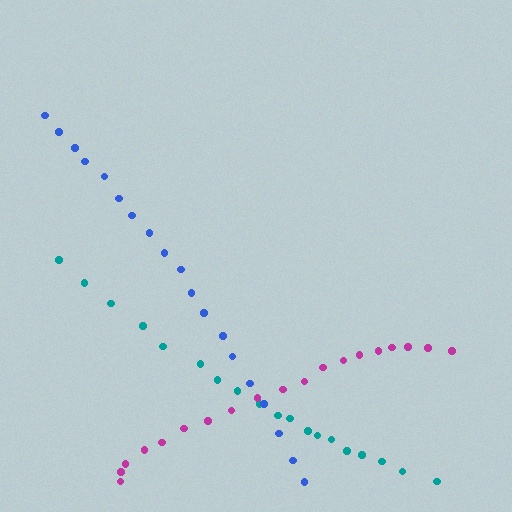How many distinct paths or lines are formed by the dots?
There are 3 distinct paths.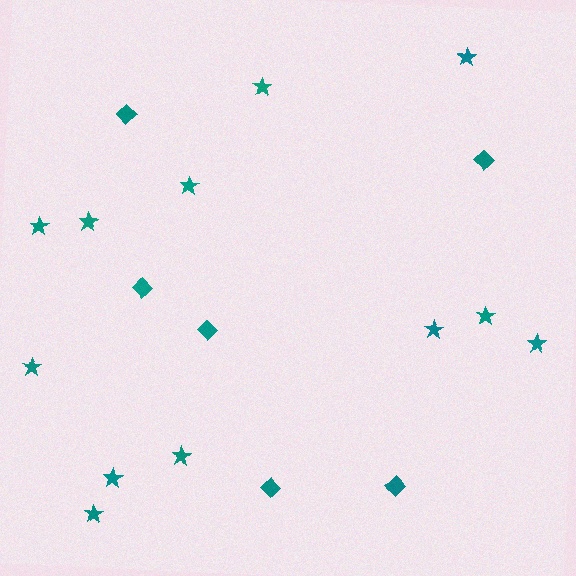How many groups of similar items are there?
There are 2 groups: one group of diamonds (6) and one group of stars (12).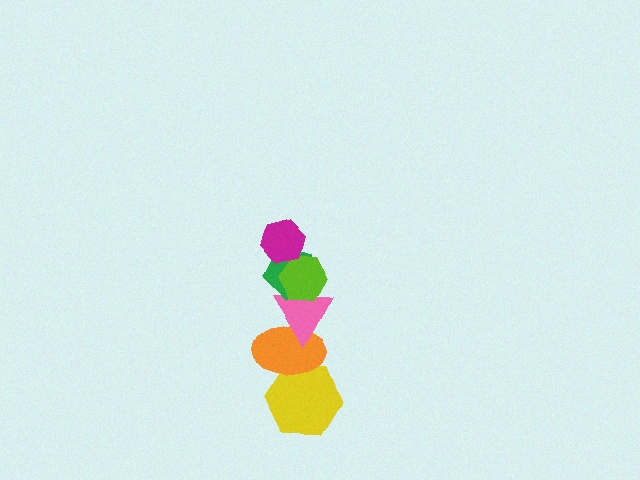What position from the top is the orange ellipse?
The orange ellipse is 5th from the top.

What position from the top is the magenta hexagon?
The magenta hexagon is 1st from the top.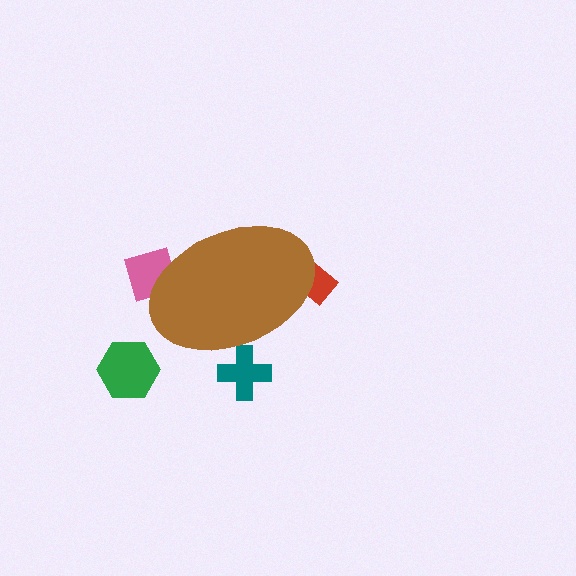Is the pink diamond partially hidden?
Yes, the pink diamond is partially hidden behind the brown ellipse.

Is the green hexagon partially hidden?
No, the green hexagon is fully visible.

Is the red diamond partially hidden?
Yes, the red diamond is partially hidden behind the brown ellipse.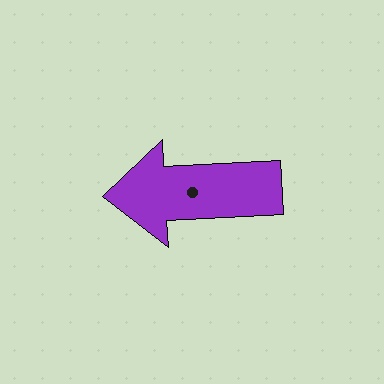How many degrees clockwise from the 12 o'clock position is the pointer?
Approximately 267 degrees.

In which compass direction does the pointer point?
West.